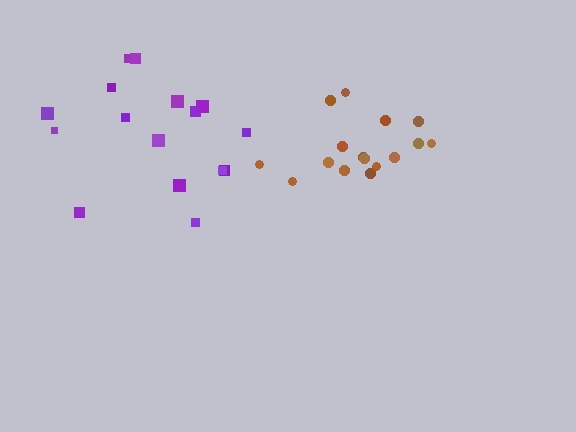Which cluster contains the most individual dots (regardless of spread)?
Purple (16).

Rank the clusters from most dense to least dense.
brown, purple.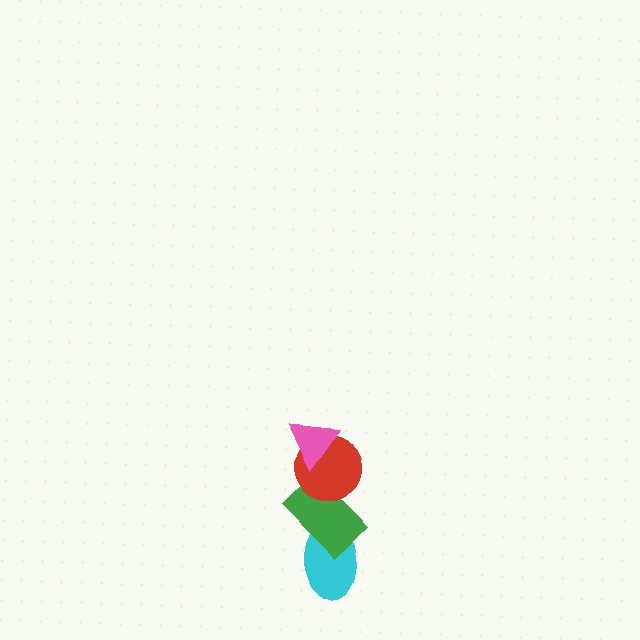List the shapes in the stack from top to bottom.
From top to bottom: the pink triangle, the red circle, the green rectangle, the cyan ellipse.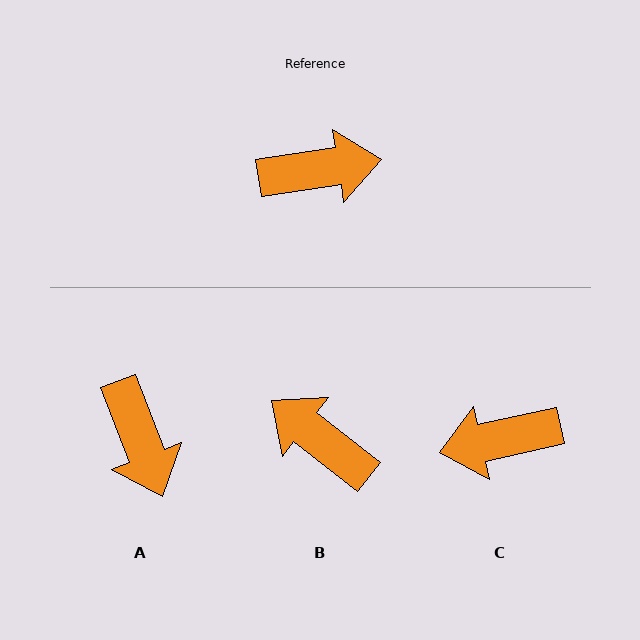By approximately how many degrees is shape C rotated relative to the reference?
Approximately 176 degrees clockwise.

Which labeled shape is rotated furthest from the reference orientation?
C, about 176 degrees away.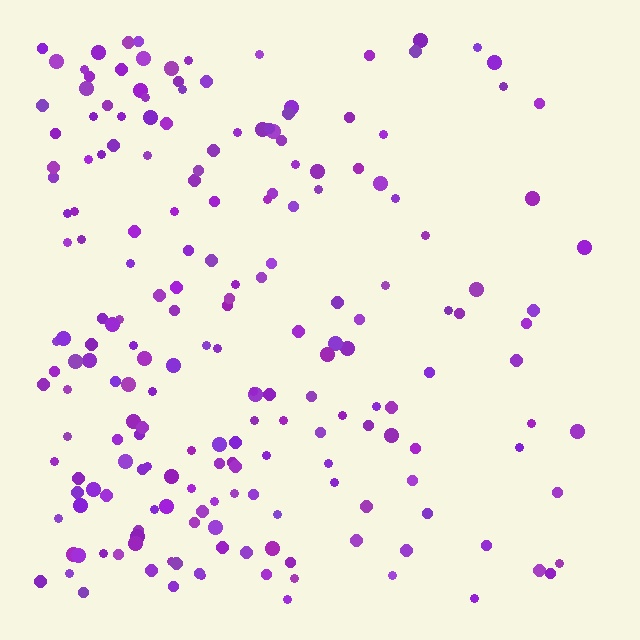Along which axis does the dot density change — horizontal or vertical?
Horizontal.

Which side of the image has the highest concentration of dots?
The left.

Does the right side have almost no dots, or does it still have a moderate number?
Still a moderate number, just noticeably fewer than the left.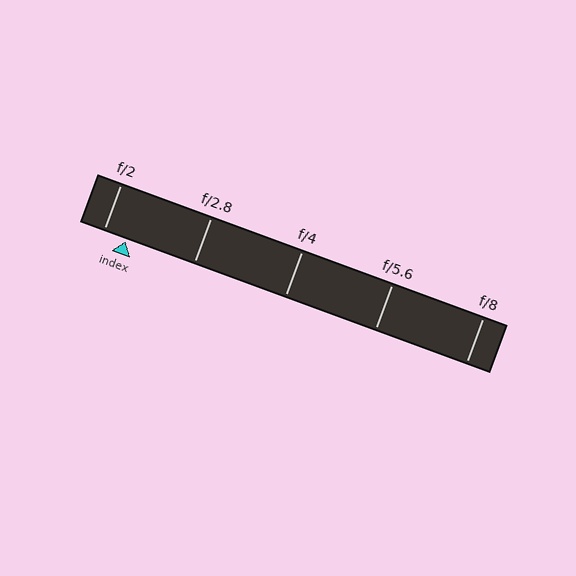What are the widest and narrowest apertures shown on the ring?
The widest aperture shown is f/2 and the narrowest is f/8.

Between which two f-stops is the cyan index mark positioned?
The index mark is between f/2 and f/2.8.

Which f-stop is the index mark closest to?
The index mark is closest to f/2.